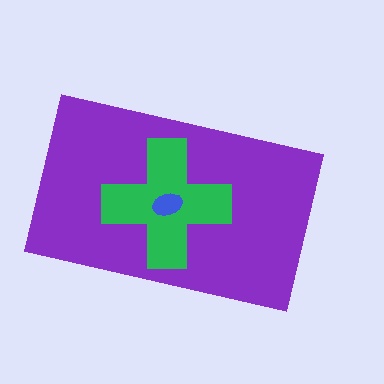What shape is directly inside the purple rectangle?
The green cross.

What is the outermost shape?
The purple rectangle.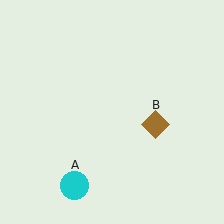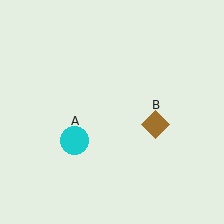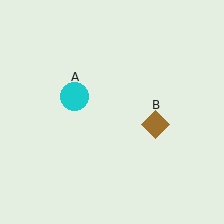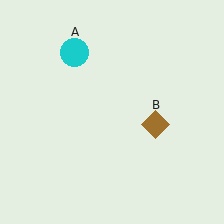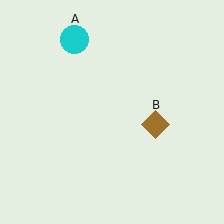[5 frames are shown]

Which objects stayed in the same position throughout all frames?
Brown diamond (object B) remained stationary.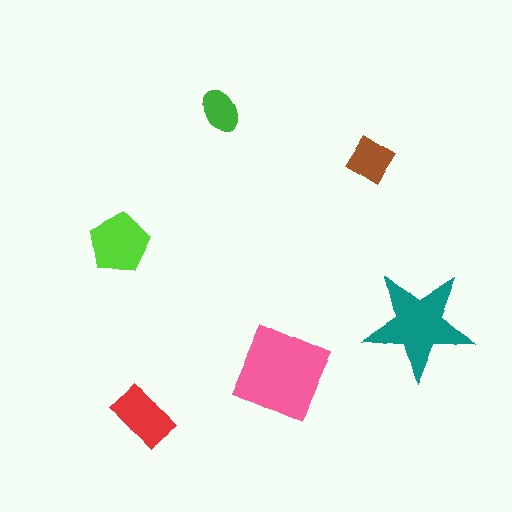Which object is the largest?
The pink diamond.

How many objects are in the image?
There are 6 objects in the image.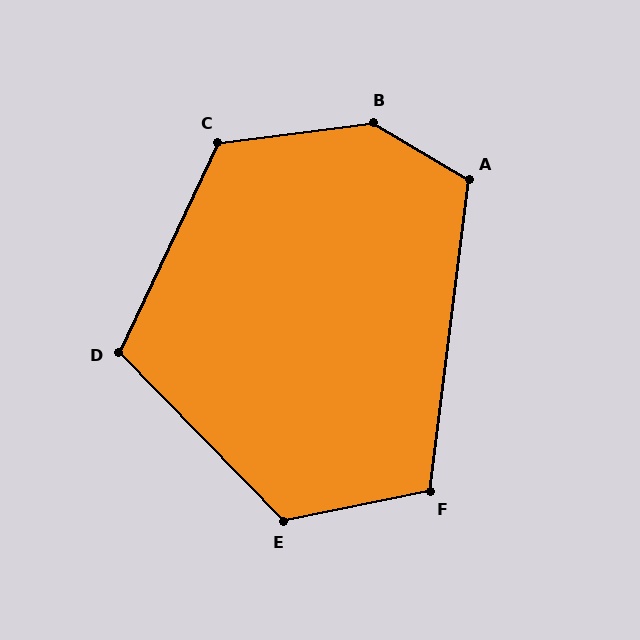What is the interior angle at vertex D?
Approximately 110 degrees (obtuse).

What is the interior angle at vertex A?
Approximately 114 degrees (obtuse).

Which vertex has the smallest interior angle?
F, at approximately 108 degrees.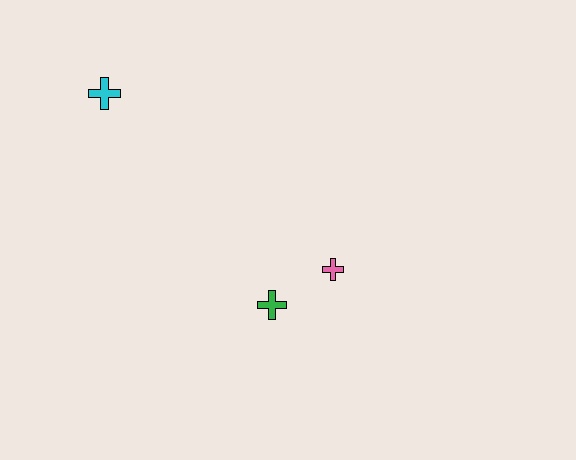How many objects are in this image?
There are 3 objects.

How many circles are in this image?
There are no circles.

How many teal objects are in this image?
There are no teal objects.